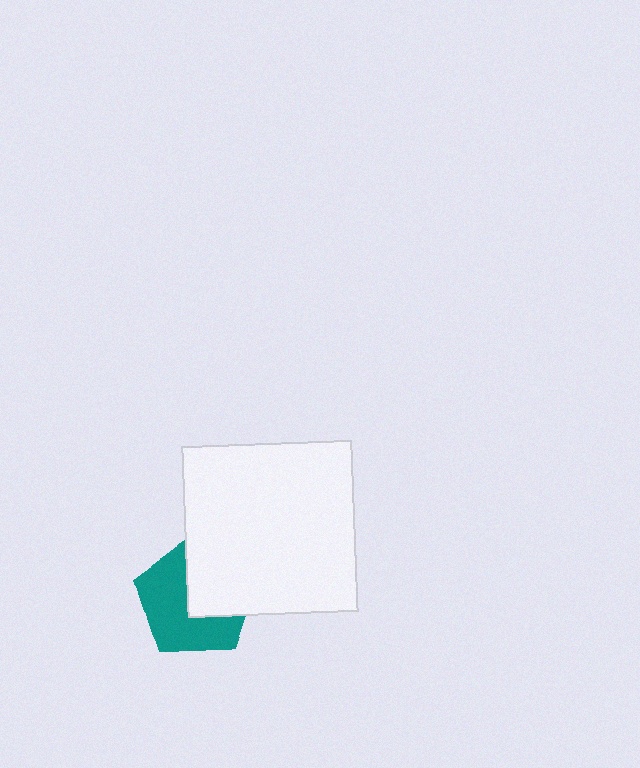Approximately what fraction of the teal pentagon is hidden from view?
Roughly 43% of the teal pentagon is hidden behind the white square.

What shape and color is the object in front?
The object in front is a white square.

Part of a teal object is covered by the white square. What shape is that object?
It is a pentagon.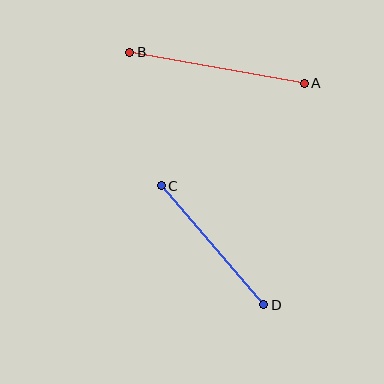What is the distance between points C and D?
The distance is approximately 157 pixels.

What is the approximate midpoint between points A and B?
The midpoint is at approximately (217, 68) pixels.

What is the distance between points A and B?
The distance is approximately 177 pixels.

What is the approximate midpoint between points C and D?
The midpoint is at approximately (212, 245) pixels.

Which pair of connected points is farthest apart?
Points A and B are farthest apart.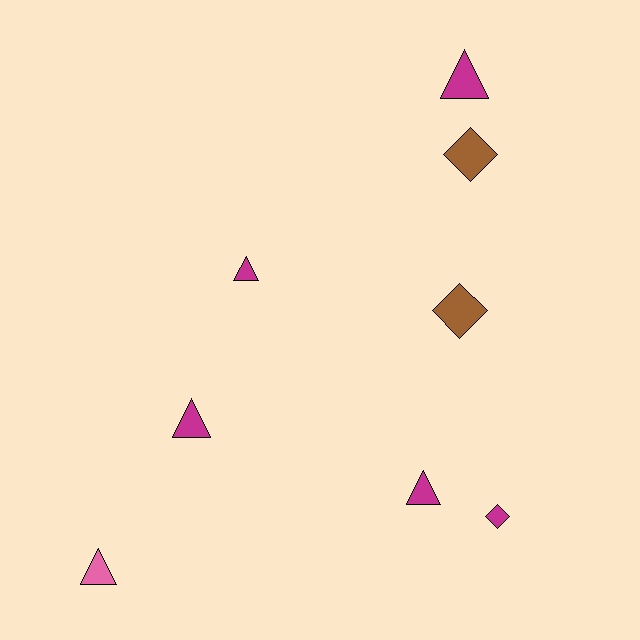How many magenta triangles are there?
There are 4 magenta triangles.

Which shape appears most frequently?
Triangle, with 5 objects.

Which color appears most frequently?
Magenta, with 5 objects.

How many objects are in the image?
There are 8 objects.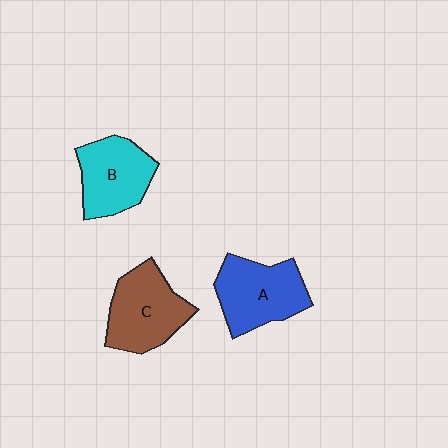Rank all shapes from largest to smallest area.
From largest to smallest: A (blue), C (brown), B (cyan).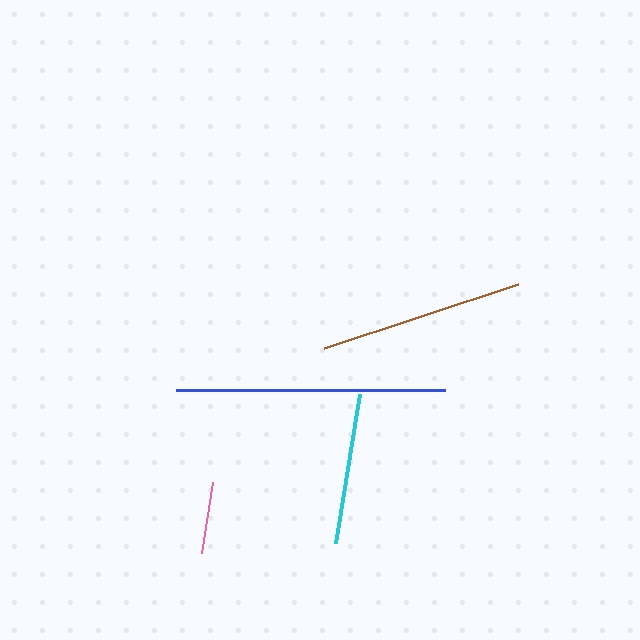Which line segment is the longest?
The blue line is the longest at approximately 269 pixels.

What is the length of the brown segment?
The brown segment is approximately 204 pixels long.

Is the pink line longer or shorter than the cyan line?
The cyan line is longer than the pink line.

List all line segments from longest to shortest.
From longest to shortest: blue, brown, cyan, pink.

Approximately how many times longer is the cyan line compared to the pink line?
The cyan line is approximately 2.1 times the length of the pink line.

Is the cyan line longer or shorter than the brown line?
The brown line is longer than the cyan line.